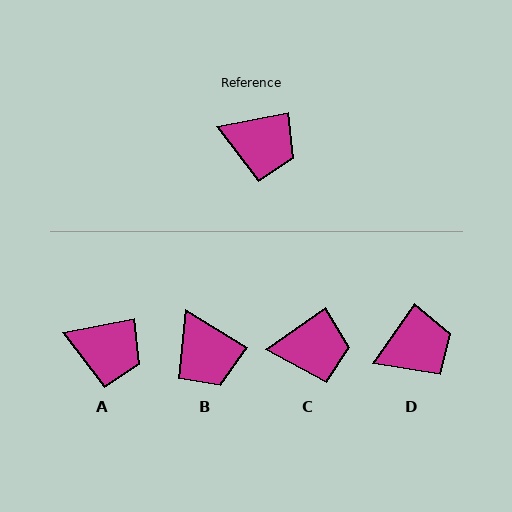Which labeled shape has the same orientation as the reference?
A.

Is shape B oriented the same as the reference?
No, it is off by about 42 degrees.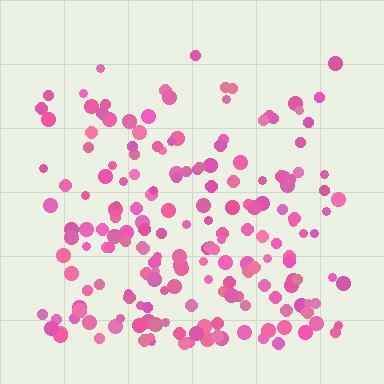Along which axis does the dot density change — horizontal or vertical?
Vertical.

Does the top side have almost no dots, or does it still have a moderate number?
Still a moderate number, just noticeably fewer than the bottom.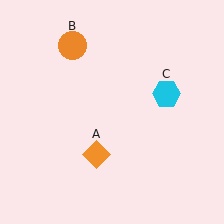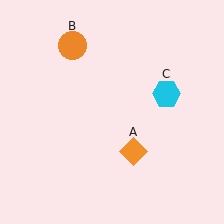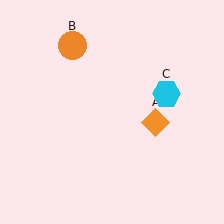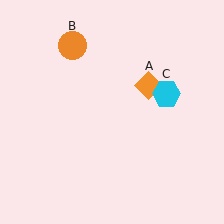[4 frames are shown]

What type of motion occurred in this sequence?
The orange diamond (object A) rotated counterclockwise around the center of the scene.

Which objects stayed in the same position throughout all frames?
Orange circle (object B) and cyan hexagon (object C) remained stationary.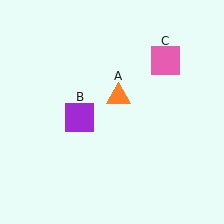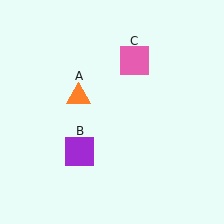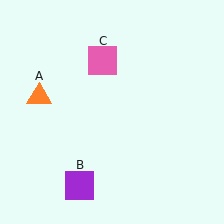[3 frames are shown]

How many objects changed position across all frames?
3 objects changed position: orange triangle (object A), purple square (object B), pink square (object C).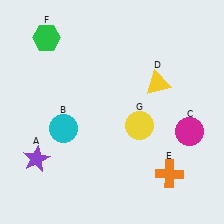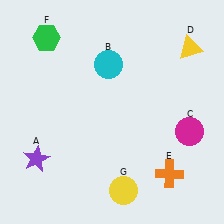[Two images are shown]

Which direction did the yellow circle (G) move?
The yellow circle (G) moved down.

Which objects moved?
The objects that moved are: the cyan circle (B), the yellow triangle (D), the yellow circle (G).